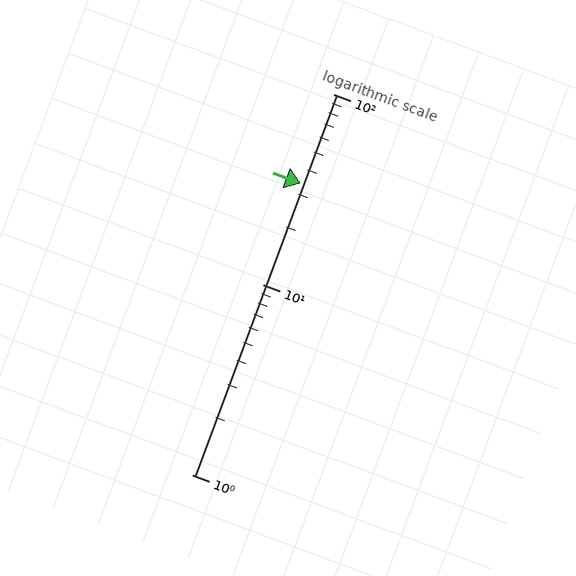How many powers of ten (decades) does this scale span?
The scale spans 2 decades, from 1 to 100.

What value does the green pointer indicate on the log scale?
The pointer indicates approximately 34.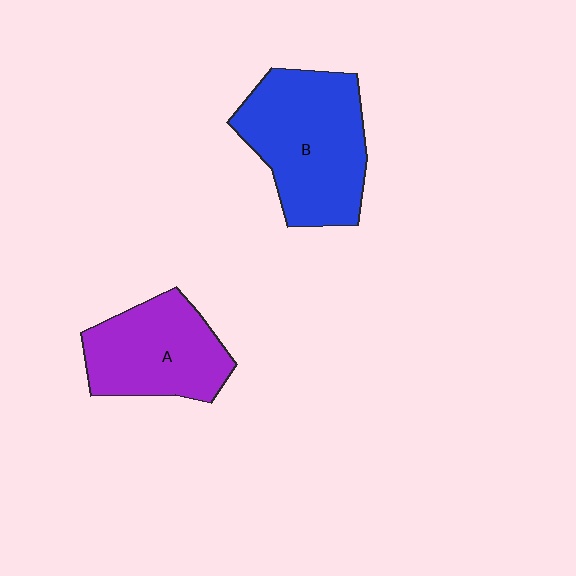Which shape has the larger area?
Shape B (blue).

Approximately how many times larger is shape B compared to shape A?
Approximately 1.3 times.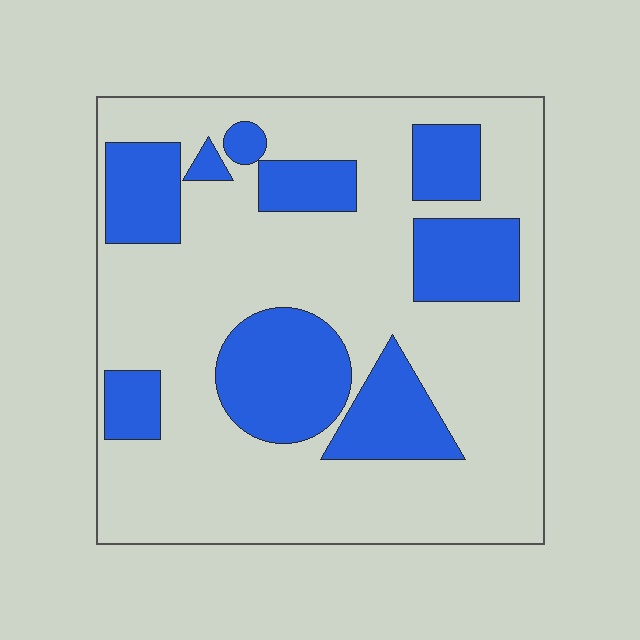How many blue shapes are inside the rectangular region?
9.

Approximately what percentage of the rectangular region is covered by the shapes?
Approximately 30%.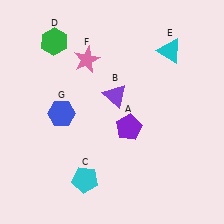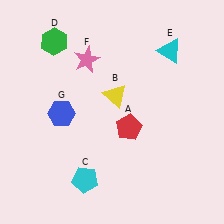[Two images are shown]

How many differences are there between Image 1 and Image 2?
There are 2 differences between the two images.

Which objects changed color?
A changed from purple to red. B changed from purple to yellow.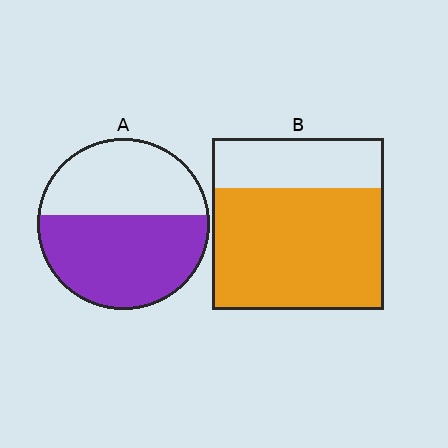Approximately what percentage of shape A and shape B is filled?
A is approximately 55% and B is approximately 70%.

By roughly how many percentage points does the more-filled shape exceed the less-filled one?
By roughly 15 percentage points (B over A).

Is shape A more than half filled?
Yes.